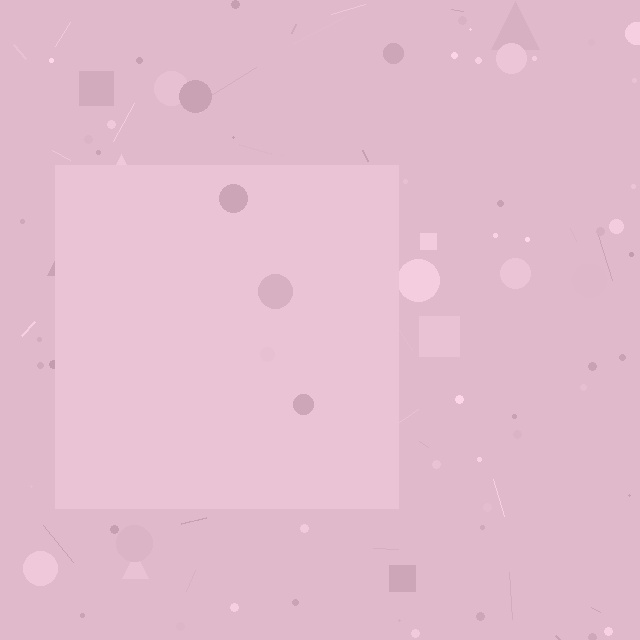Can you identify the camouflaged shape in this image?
The camouflaged shape is a square.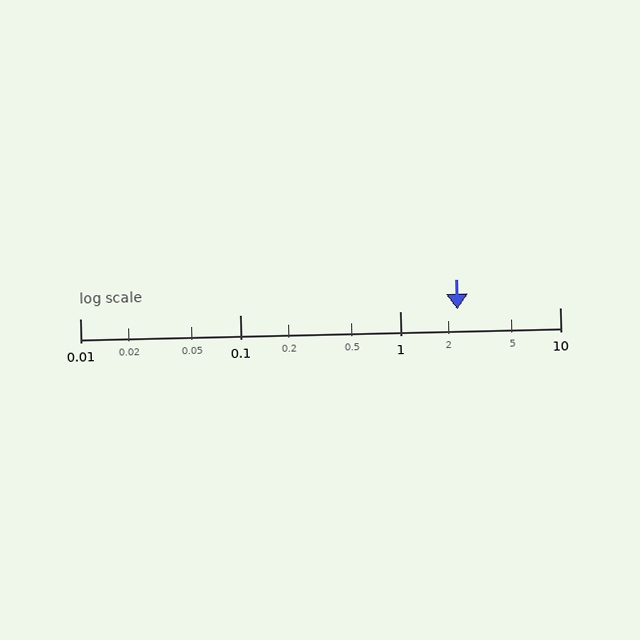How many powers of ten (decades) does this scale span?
The scale spans 3 decades, from 0.01 to 10.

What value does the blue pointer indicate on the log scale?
The pointer indicates approximately 2.3.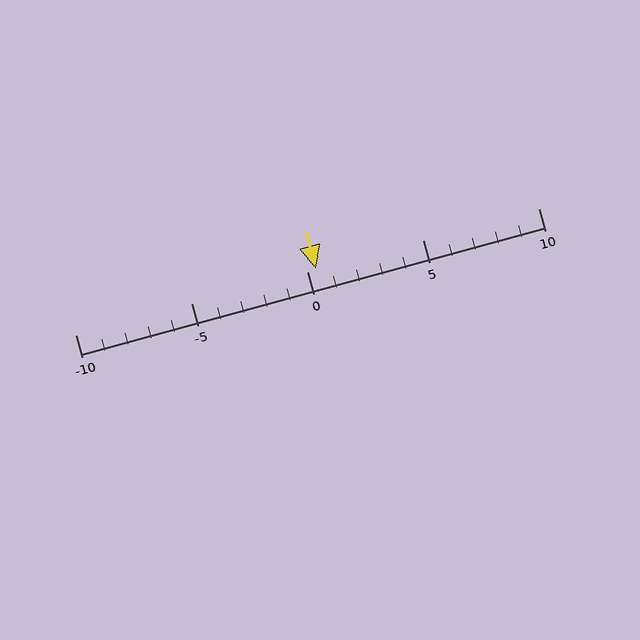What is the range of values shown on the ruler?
The ruler shows values from -10 to 10.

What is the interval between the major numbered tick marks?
The major tick marks are spaced 5 units apart.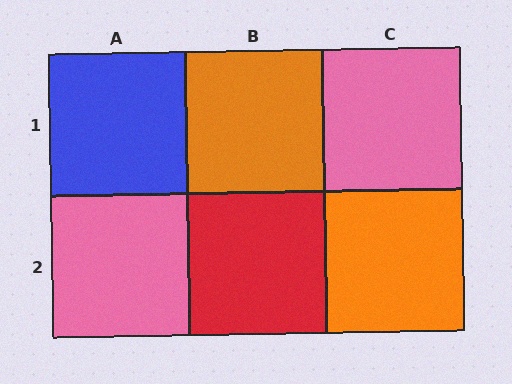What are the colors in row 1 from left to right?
Blue, orange, pink.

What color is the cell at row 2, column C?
Orange.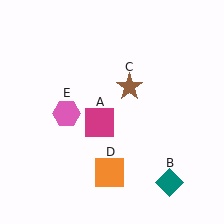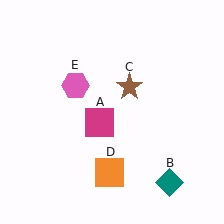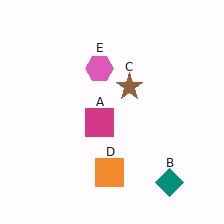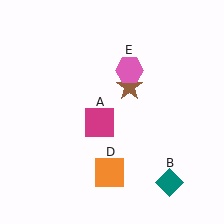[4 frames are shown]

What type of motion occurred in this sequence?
The pink hexagon (object E) rotated clockwise around the center of the scene.